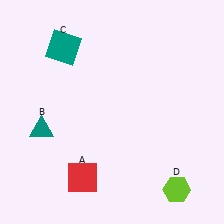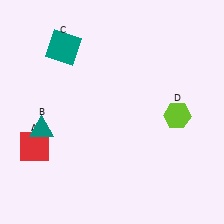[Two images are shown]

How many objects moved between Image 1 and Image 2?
2 objects moved between the two images.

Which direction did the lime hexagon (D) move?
The lime hexagon (D) moved up.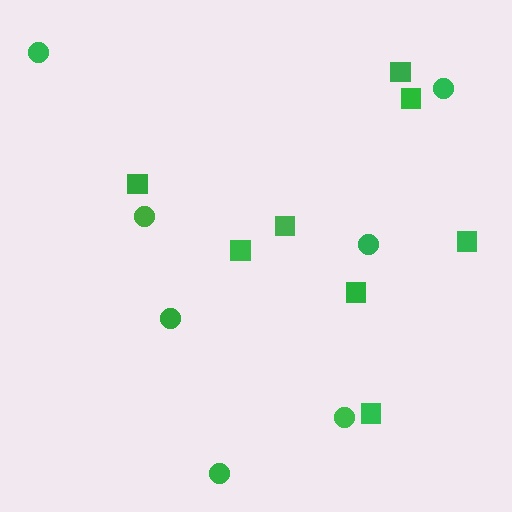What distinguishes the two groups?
There are 2 groups: one group of circles (7) and one group of squares (8).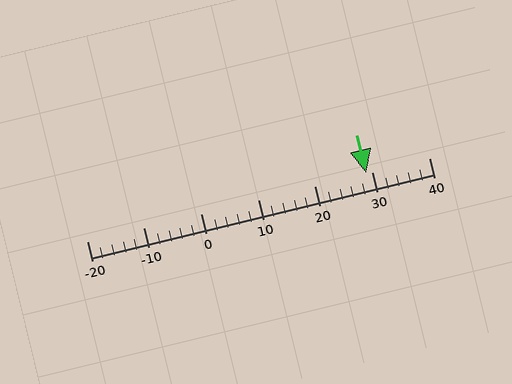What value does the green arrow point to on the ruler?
The green arrow points to approximately 29.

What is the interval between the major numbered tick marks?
The major tick marks are spaced 10 units apart.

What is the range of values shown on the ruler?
The ruler shows values from -20 to 40.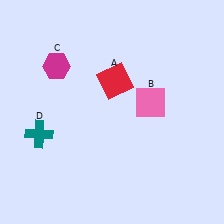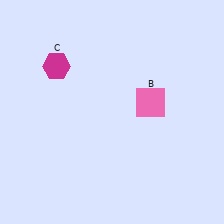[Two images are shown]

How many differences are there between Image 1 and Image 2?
There are 2 differences between the two images.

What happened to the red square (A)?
The red square (A) was removed in Image 2. It was in the top-right area of Image 1.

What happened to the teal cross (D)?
The teal cross (D) was removed in Image 2. It was in the bottom-left area of Image 1.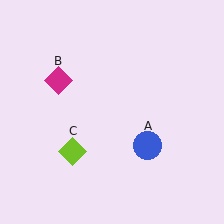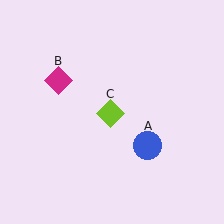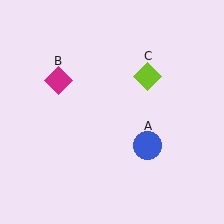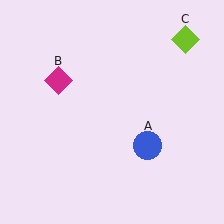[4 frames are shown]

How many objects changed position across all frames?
1 object changed position: lime diamond (object C).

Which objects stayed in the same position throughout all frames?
Blue circle (object A) and magenta diamond (object B) remained stationary.